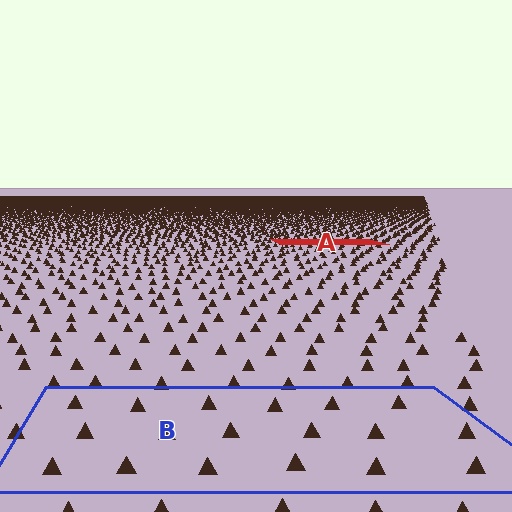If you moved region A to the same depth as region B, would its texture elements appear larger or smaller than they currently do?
They would appear larger. At a closer depth, the same texture elements are projected at a bigger on-screen size.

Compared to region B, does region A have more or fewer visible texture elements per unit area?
Region A has more texture elements per unit area — they are packed more densely because it is farther away.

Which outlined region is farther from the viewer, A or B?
Region A is farther from the viewer — the texture elements inside it appear smaller and more densely packed.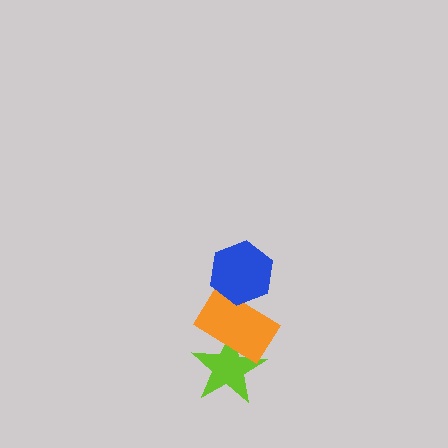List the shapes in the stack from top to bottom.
From top to bottom: the blue hexagon, the orange rectangle, the lime star.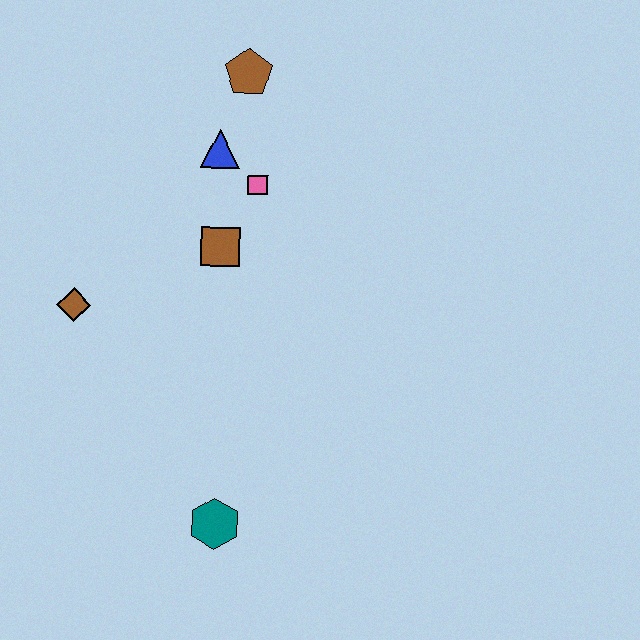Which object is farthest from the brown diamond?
The brown pentagon is farthest from the brown diamond.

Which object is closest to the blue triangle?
The pink square is closest to the blue triangle.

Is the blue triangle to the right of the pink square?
No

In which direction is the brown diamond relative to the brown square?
The brown diamond is to the left of the brown square.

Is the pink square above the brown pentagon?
No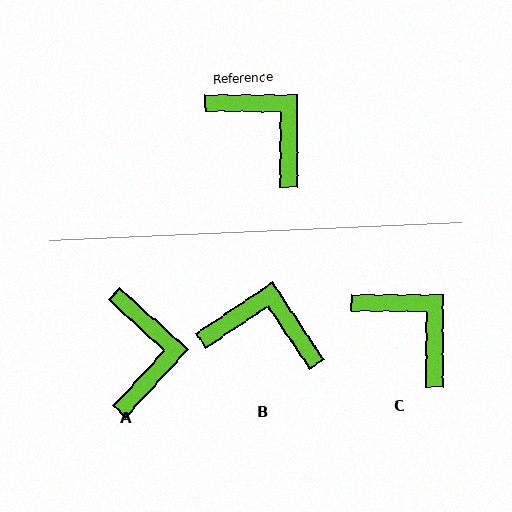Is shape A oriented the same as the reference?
No, it is off by about 42 degrees.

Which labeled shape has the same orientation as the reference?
C.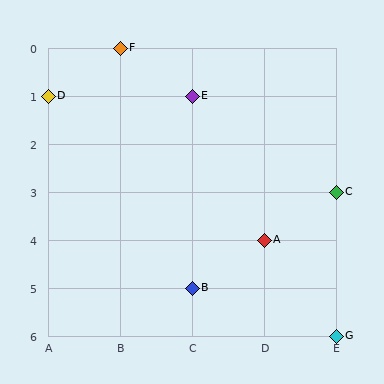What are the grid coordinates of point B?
Point B is at grid coordinates (C, 5).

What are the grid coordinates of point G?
Point G is at grid coordinates (E, 6).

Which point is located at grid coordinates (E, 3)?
Point C is at (E, 3).